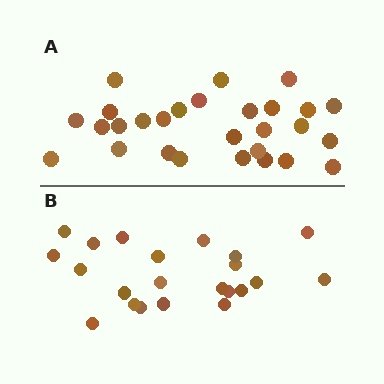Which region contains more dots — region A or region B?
Region A (the top region) has more dots.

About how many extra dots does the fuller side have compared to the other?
Region A has about 6 more dots than region B.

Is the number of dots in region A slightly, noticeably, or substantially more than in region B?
Region A has noticeably more, but not dramatically so. The ratio is roughly 1.3 to 1.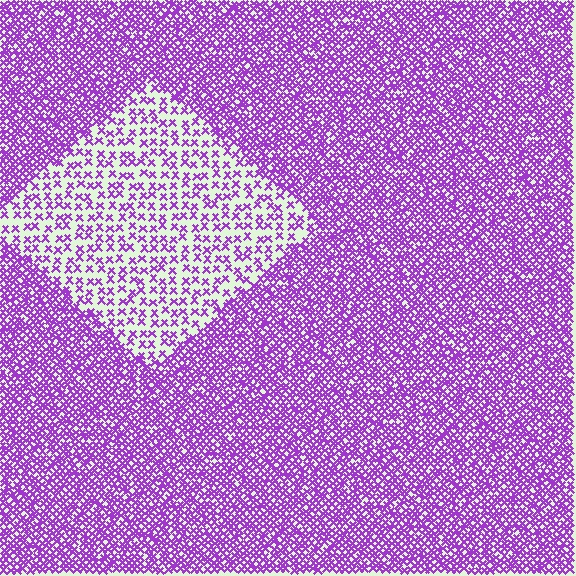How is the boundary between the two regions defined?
The boundary is defined by a change in element density (approximately 2.6x ratio). All elements are the same color, size, and shape.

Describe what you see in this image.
The image contains small purple elements arranged at two different densities. A diamond-shaped region is visible where the elements are less densely packed than the surrounding area.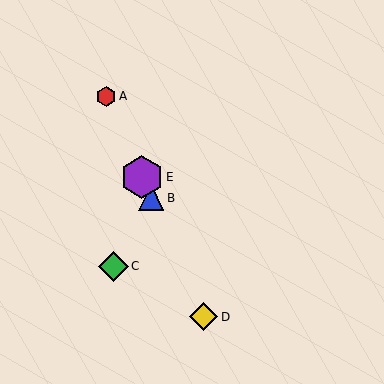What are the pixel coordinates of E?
Object E is at (142, 177).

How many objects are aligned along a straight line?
4 objects (A, B, D, E) are aligned along a straight line.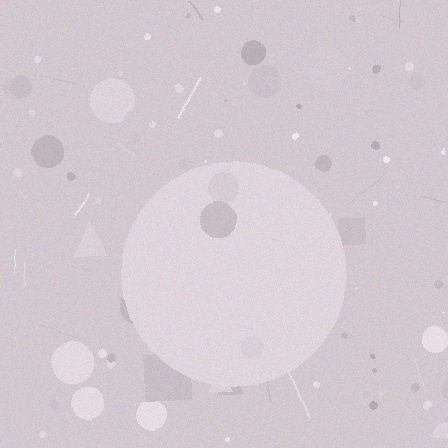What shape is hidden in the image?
A circle is hidden in the image.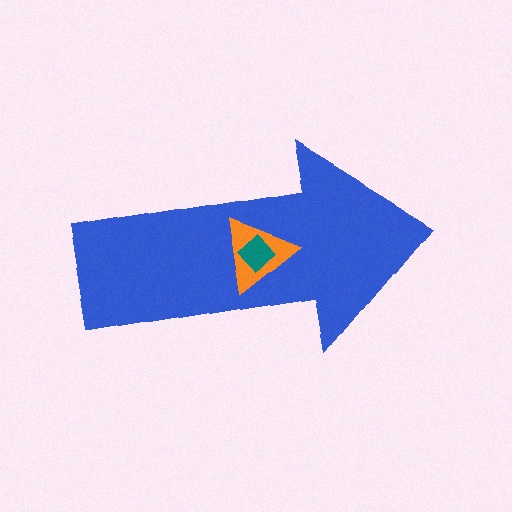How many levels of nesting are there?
3.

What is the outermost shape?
The blue arrow.